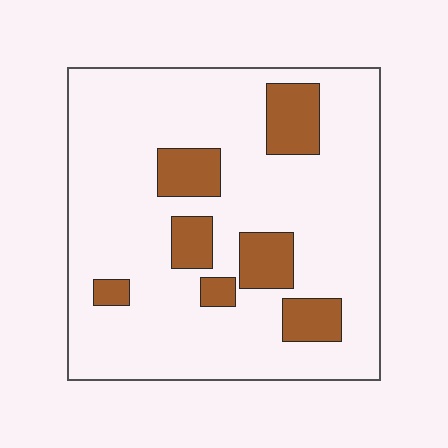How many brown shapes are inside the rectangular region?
7.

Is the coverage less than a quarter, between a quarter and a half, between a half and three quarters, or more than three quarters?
Less than a quarter.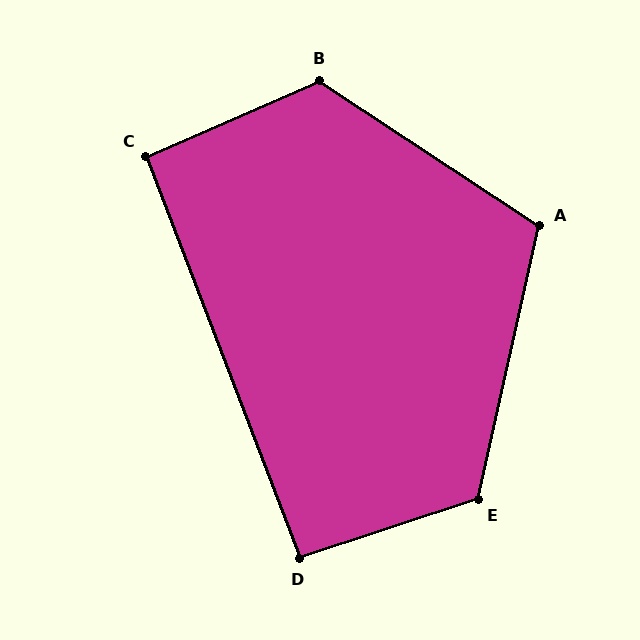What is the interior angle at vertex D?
Approximately 93 degrees (approximately right).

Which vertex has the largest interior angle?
B, at approximately 123 degrees.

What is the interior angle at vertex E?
Approximately 121 degrees (obtuse).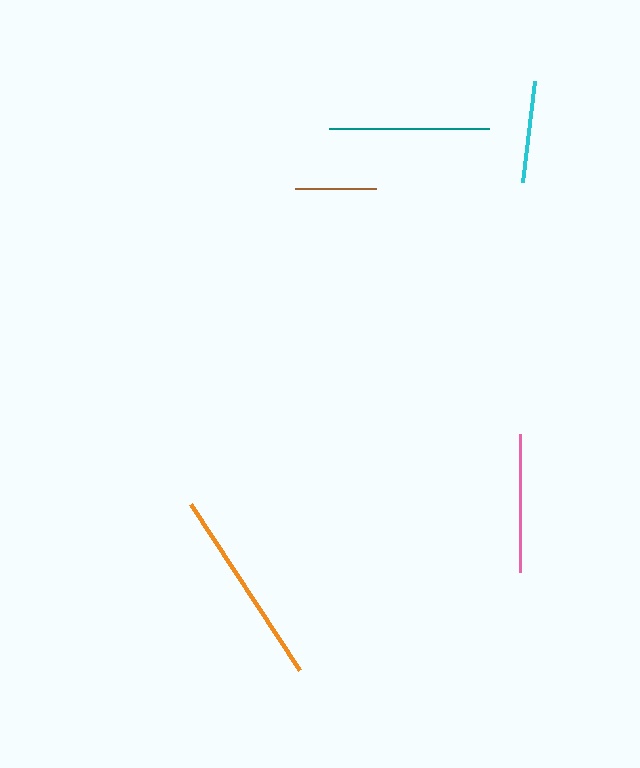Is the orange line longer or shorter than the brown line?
The orange line is longer than the brown line.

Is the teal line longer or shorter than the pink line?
The teal line is longer than the pink line.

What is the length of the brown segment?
The brown segment is approximately 80 pixels long.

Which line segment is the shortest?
The brown line is the shortest at approximately 80 pixels.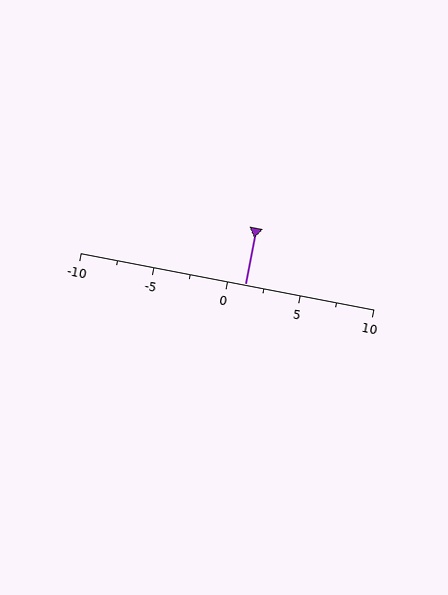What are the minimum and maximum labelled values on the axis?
The axis runs from -10 to 10.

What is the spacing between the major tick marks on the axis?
The major ticks are spaced 5 apart.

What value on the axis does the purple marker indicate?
The marker indicates approximately 1.2.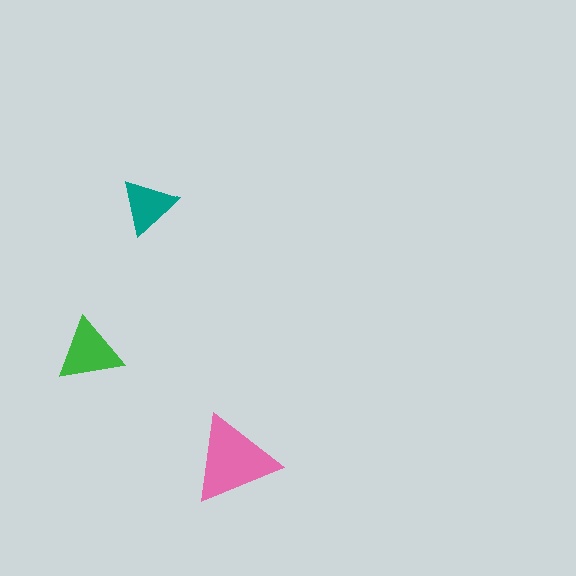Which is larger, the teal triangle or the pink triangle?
The pink one.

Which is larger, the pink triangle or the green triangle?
The pink one.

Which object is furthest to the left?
The green triangle is leftmost.